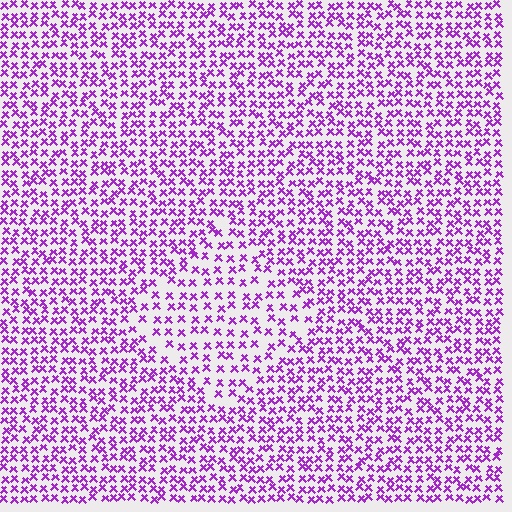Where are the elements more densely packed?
The elements are more densely packed outside the diamond boundary.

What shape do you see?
I see a diamond.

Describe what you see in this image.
The image contains small purple elements arranged at two different densities. A diamond-shaped region is visible where the elements are less densely packed than the surrounding area.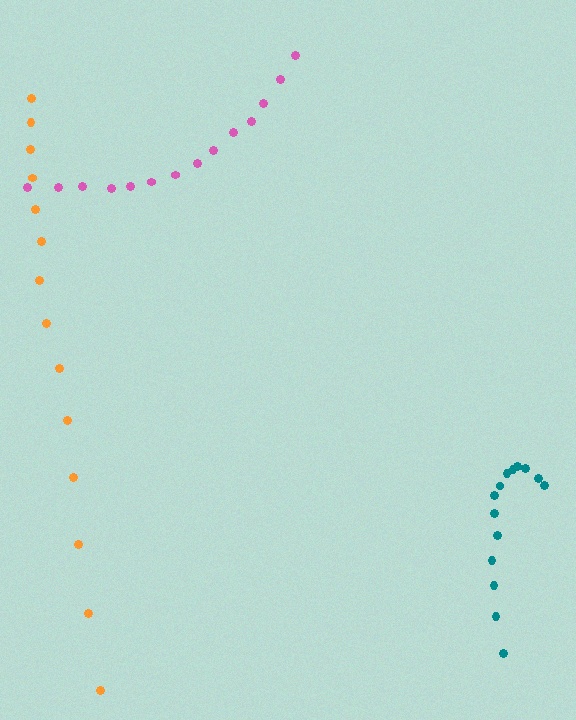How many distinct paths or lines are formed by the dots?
There are 3 distinct paths.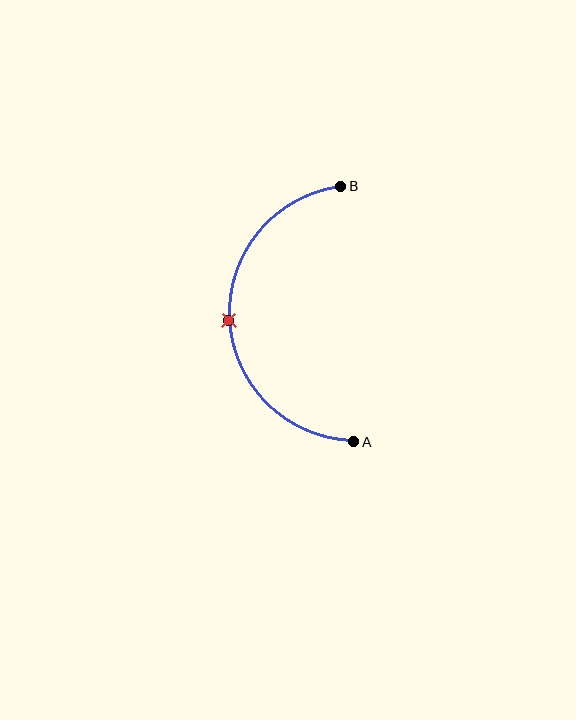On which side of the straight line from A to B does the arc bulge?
The arc bulges to the left of the straight line connecting A and B.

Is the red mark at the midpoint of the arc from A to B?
Yes. The red mark lies on the arc at equal arc-length from both A and B — it is the arc midpoint.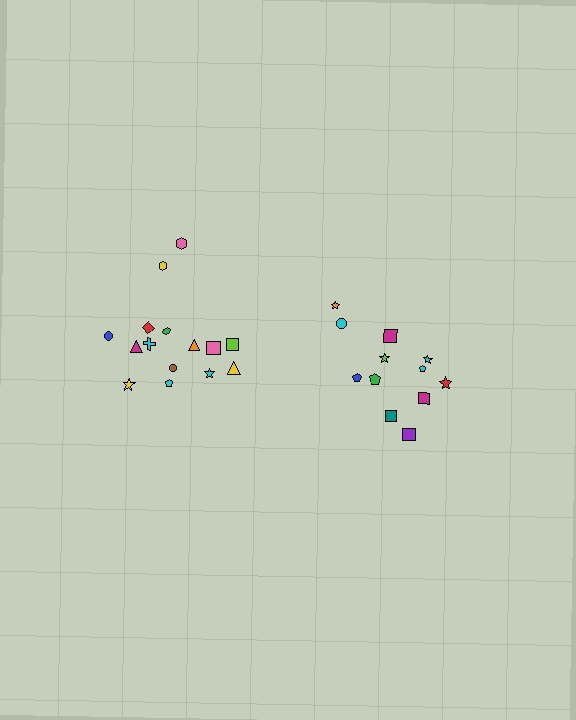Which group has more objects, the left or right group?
The left group.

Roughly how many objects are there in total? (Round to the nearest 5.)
Roughly 25 objects in total.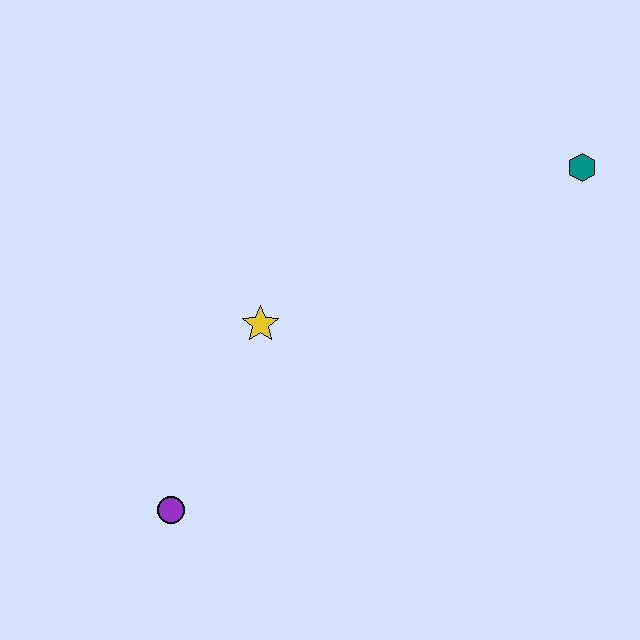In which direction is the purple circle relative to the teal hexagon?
The purple circle is to the left of the teal hexagon.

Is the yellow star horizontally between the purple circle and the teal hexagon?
Yes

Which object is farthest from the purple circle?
The teal hexagon is farthest from the purple circle.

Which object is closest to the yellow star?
The purple circle is closest to the yellow star.